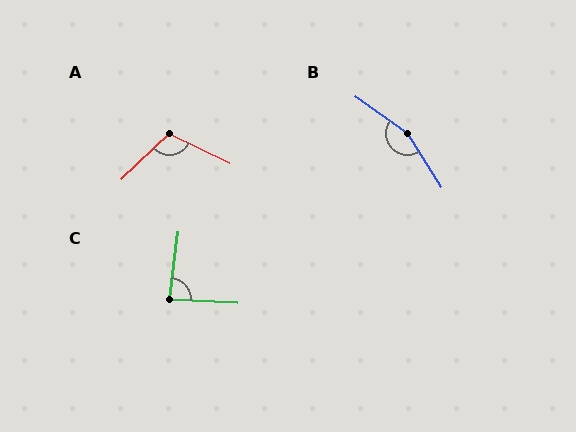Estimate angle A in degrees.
Approximately 111 degrees.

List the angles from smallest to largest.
C (86°), A (111°), B (158°).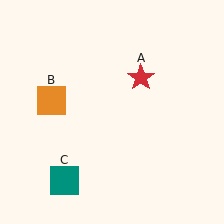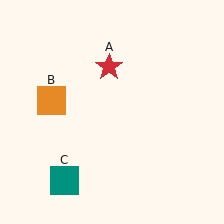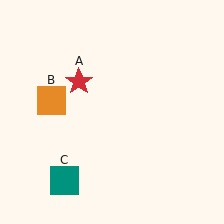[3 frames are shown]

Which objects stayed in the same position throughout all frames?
Orange square (object B) and teal square (object C) remained stationary.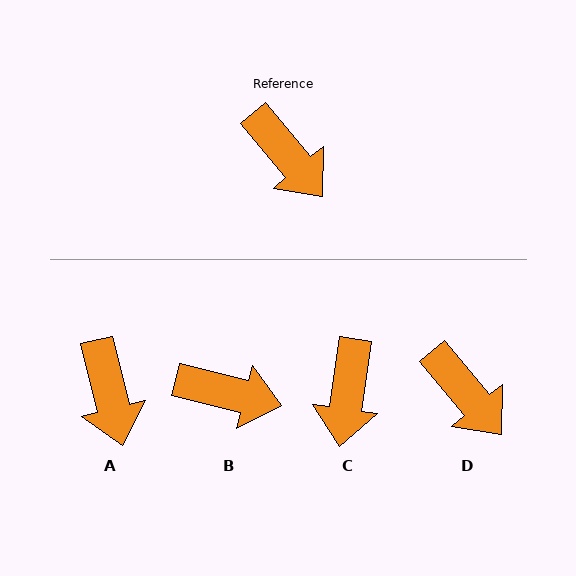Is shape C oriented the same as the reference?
No, it is off by about 48 degrees.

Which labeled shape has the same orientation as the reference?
D.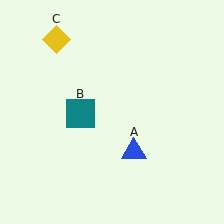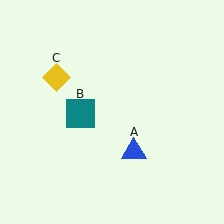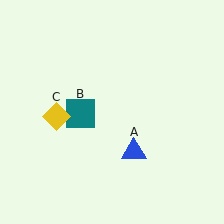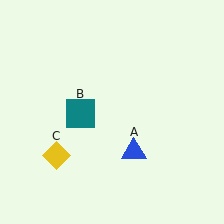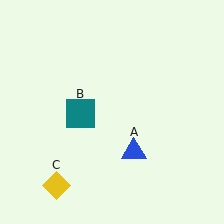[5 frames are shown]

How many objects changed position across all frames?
1 object changed position: yellow diamond (object C).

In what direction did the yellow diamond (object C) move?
The yellow diamond (object C) moved down.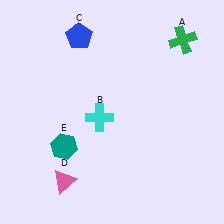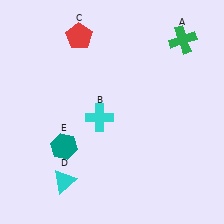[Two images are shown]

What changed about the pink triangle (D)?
In Image 1, D is pink. In Image 2, it changed to cyan.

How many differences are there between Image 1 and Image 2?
There are 2 differences between the two images.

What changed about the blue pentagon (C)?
In Image 1, C is blue. In Image 2, it changed to red.